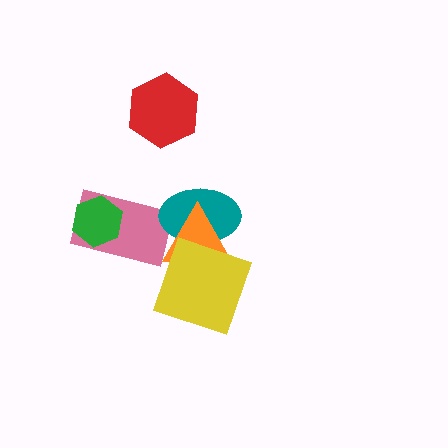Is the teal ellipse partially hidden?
Yes, it is partially covered by another shape.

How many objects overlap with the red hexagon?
0 objects overlap with the red hexagon.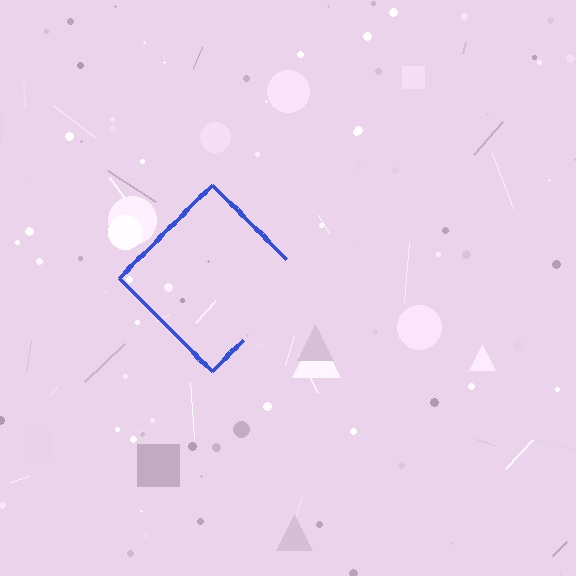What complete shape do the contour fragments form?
The contour fragments form a diamond.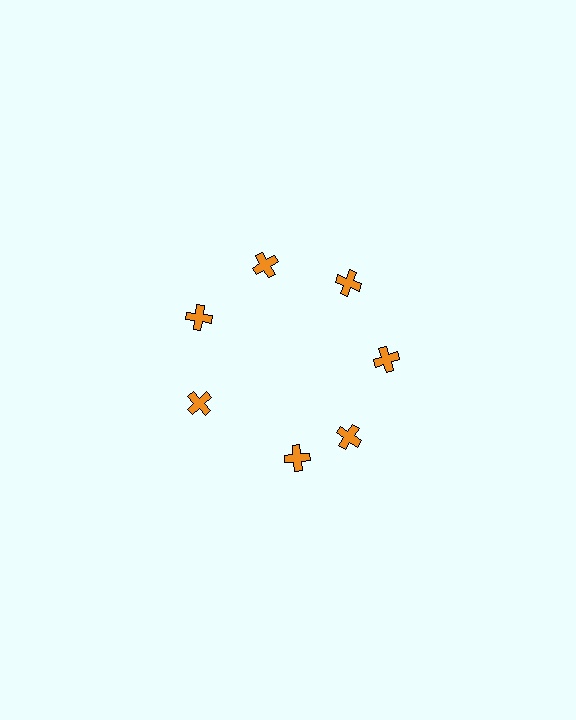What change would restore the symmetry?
The symmetry would be restored by rotating it back into even spacing with its neighbors so that all 7 crosses sit at equal angles and equal distance from the center.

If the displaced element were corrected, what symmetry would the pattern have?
It would have 7-fold rotational symmetry — the pattern would map onto itself every 51 degrees.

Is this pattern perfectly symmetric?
No. The 7 orange crosses are arranged in a ring, but one element near the 6 o'clock position is rotated out of alignment along the ring, breaking the 7-fold rotational symmetry.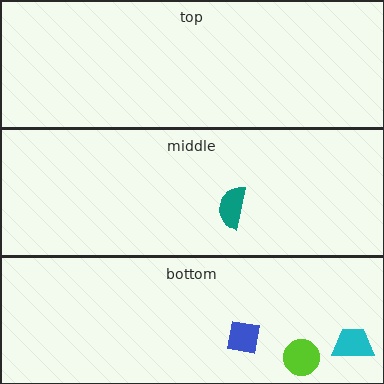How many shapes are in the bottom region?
3.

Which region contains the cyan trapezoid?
The bottom region.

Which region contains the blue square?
The bottom region.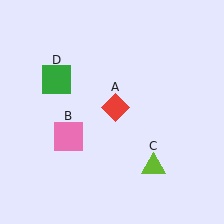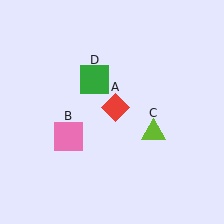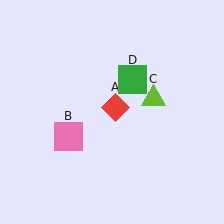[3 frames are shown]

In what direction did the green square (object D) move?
The green square (object D) moved right.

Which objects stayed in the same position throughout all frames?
Red diamond (object A) and pink square (object B) remained stationary.